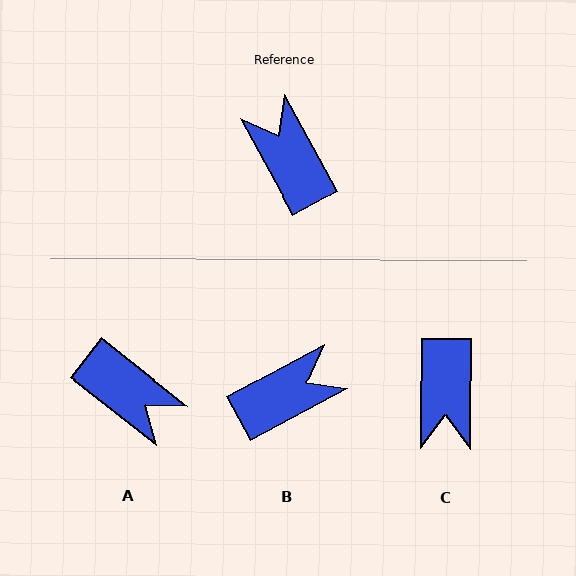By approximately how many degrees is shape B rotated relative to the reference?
Approximately 90 degrees clockwise.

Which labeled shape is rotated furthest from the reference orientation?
A, about 157 degrees away.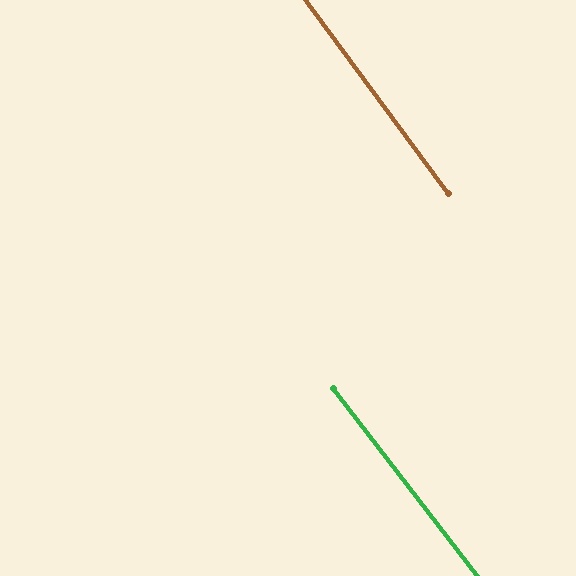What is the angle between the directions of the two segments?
Approximately 1 degree.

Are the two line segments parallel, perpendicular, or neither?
Parallel — their directions differ by only 1.2°.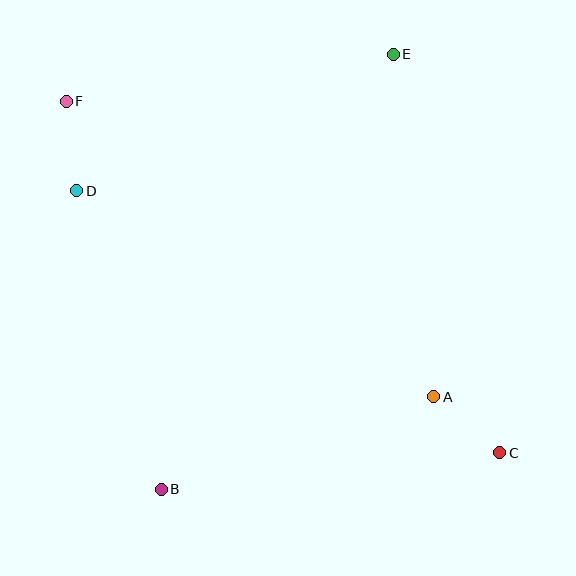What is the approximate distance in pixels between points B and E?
The distance between B and E is approximately 493 pixels.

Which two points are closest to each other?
Points A and C are closest to each other.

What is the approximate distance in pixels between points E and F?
The distance between E and F is approximately 331 pixels.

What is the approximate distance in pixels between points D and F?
The distance between D and F is approximately 90 pixels.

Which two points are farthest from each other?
Points C and F are farthest from each other.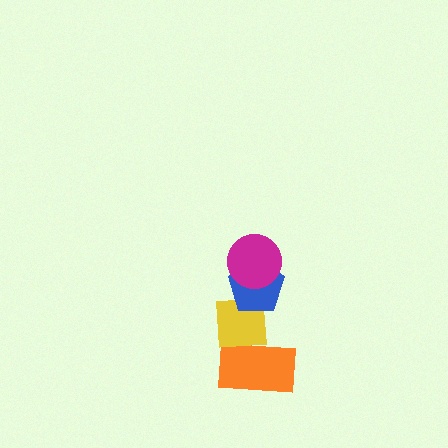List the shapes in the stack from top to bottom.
From top to bottom: the magenta circle, the blue pentagon, the yellow square, the orange rectangle.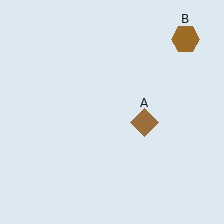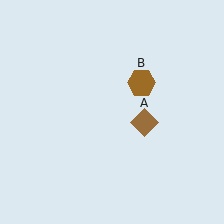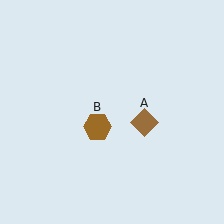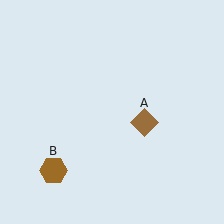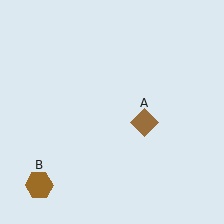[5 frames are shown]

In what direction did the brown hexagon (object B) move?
The brown hexagon (object B) moved down and to the left.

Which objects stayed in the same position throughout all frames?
Brown diamond (object A) remained stationary.